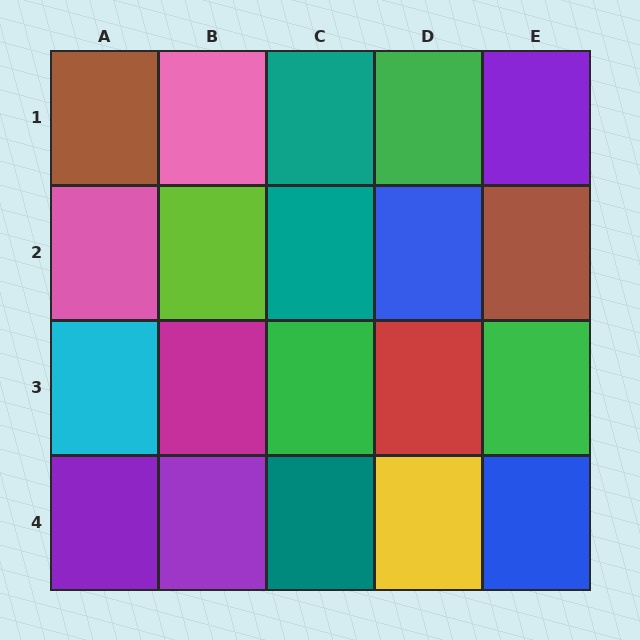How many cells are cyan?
1 cell is cyan.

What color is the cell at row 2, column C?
Teal.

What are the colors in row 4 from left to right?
Purple, purple, teal, yellow, blue.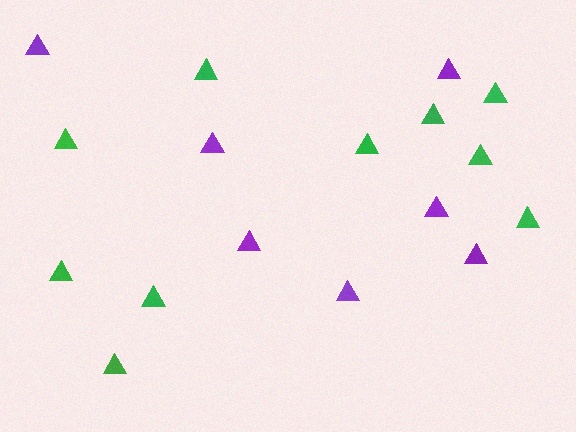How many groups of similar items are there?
There are 2 groups: one group of green triangles (10) and one group of purple triangles (7).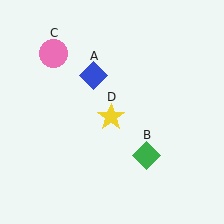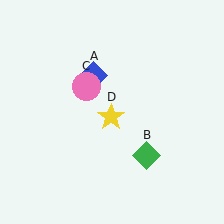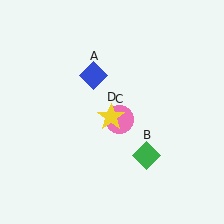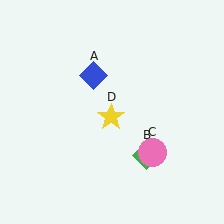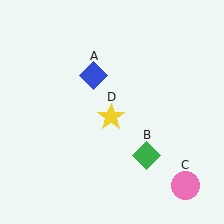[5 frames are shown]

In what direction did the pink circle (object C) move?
The pink circle (object C) moved down and to the right.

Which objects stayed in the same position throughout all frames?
Blue diamond (object A) and green diamond (object B) and yellow star (object D) remained stationary.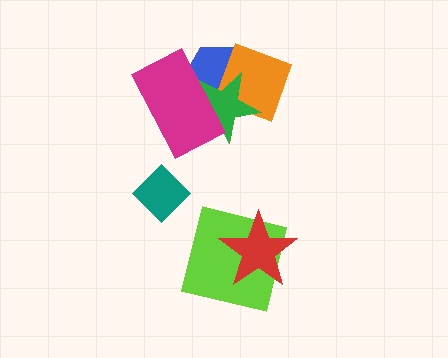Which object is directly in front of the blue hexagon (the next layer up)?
The orange diamond is directly in front of the blue hexagon.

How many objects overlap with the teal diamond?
0 objects overlap with the teal diamond.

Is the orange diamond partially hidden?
Yes, it is partially covered by another shape.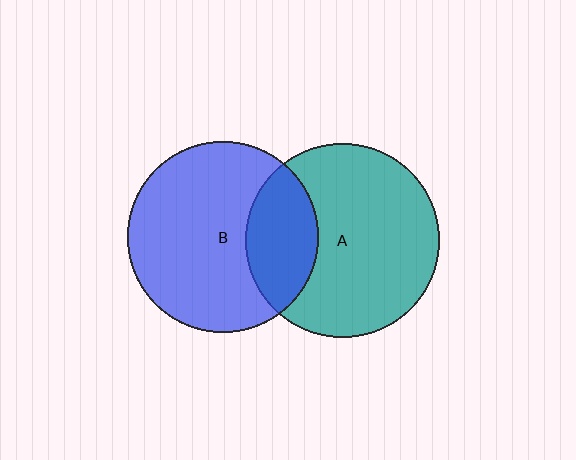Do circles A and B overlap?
Yes.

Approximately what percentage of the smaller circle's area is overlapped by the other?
Approximately 25%.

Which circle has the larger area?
Circle A (teal).